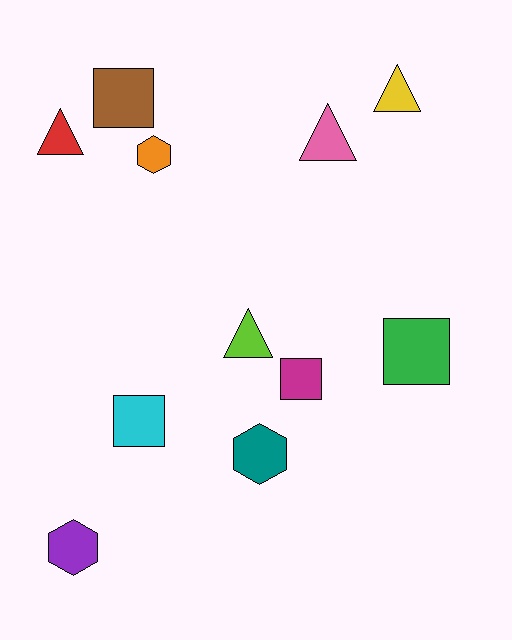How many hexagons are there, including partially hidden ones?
There are 3 hexagons.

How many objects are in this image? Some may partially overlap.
There are 11 objects.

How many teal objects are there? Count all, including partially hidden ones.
There is 1 teal object.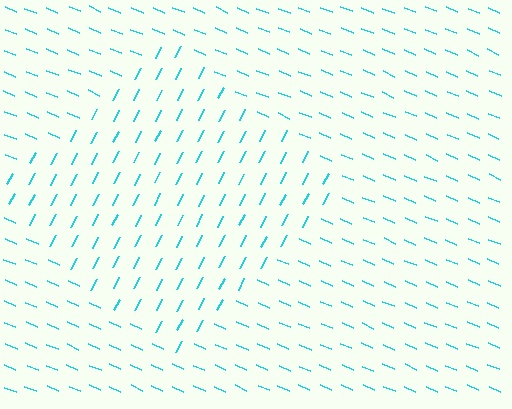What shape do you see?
I see a diamond.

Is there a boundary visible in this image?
Yes, there is a texture boundary formed by a change in line orientation.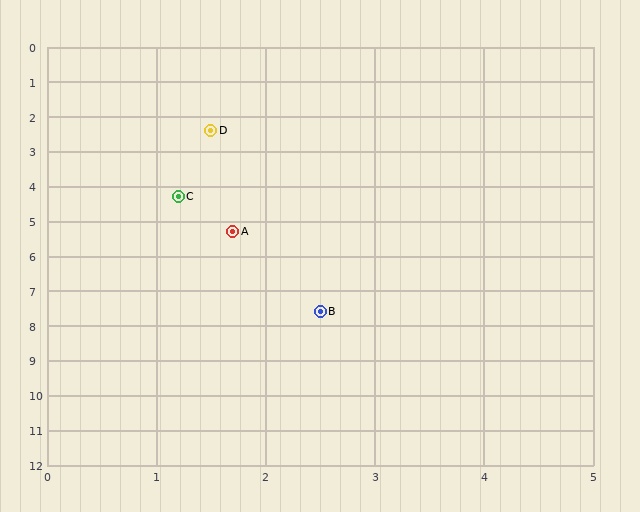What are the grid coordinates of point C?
Point C is at approximately (1.2, 4.3).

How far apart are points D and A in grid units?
Points D and A are about 2.9 grid units apart.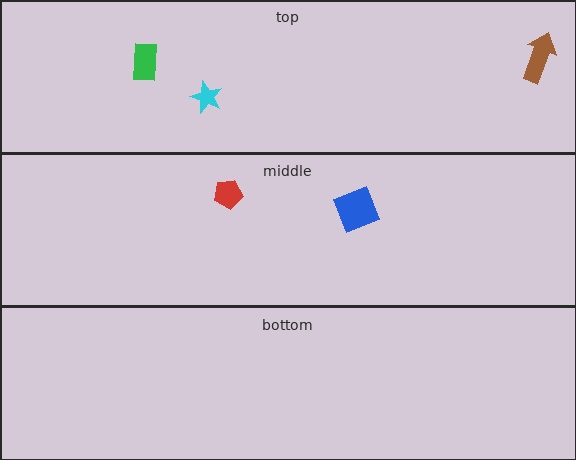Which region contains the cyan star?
The top region.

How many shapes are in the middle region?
2.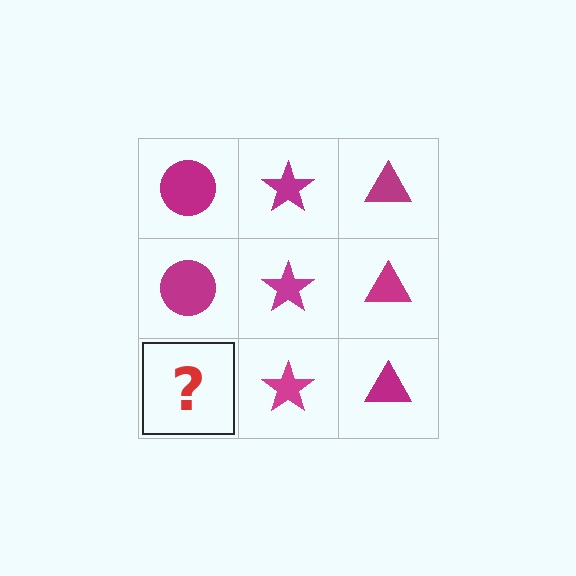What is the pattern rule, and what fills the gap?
The rule is that each column has a consistent shape. The gap should be filled with a magenta circle.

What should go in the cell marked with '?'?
The missing cell should contain a magenta circle.